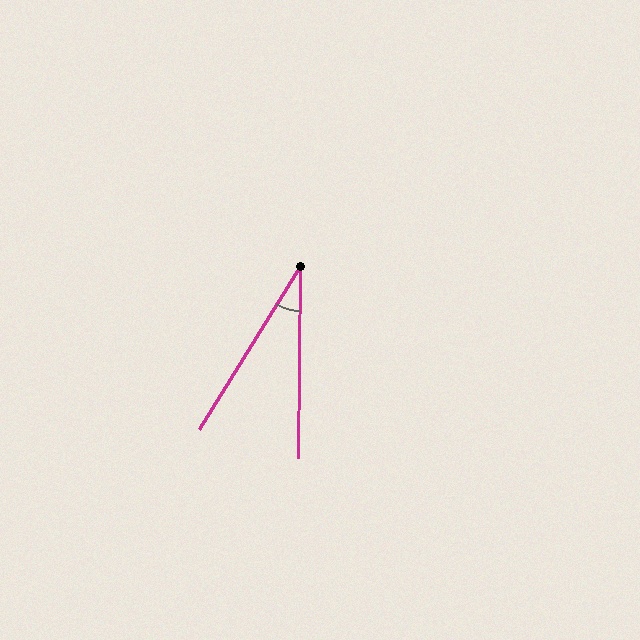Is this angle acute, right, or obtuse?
It is acute.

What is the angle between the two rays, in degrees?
Approximately 31 degrees.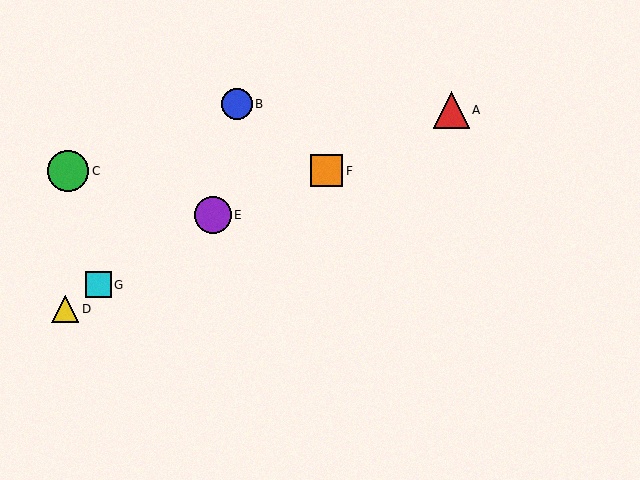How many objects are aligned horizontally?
2 objects (C, F) are aligned horizontally.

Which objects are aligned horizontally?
Objects C, F are aligned horizontally.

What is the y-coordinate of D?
Object D is at y≈309.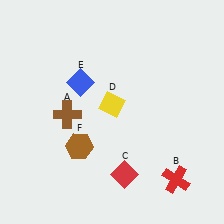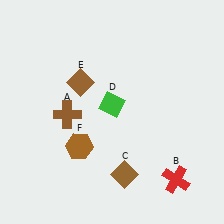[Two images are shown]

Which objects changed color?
C changed from red to brown. D changed from yellow to green. E changed from blue to brown.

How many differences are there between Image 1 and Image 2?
There are 3 differences between the two images.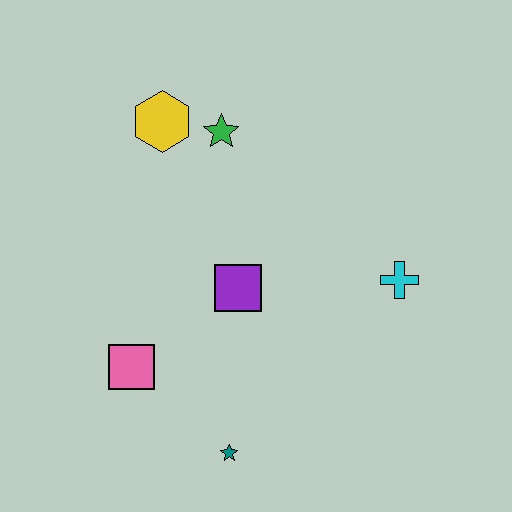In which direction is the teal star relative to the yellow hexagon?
The teal star is below the yellow hexagon.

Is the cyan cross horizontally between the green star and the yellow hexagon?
No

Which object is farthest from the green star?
The teal star is farthest from the green star.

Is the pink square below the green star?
Yes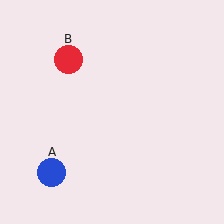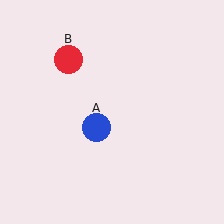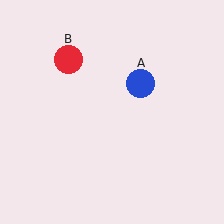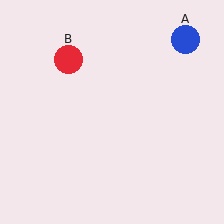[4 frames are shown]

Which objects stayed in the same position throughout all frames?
Red circle (object B) remained stationary.